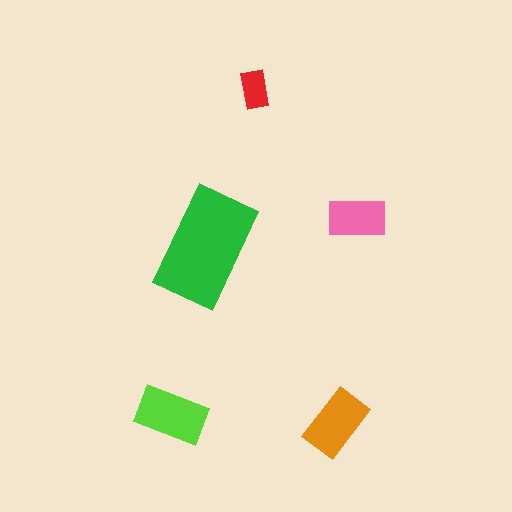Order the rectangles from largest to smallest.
the green one, the lime one, the orange one, the pink one, the red one.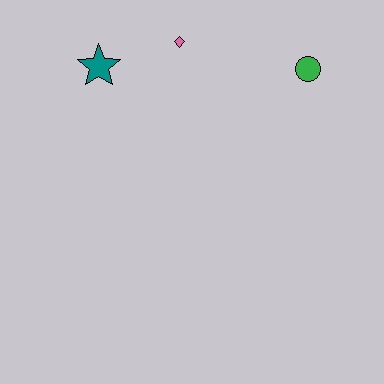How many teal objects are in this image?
There is 1 teal object.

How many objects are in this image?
There are 3 objects.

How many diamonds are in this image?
There is 1 diamond.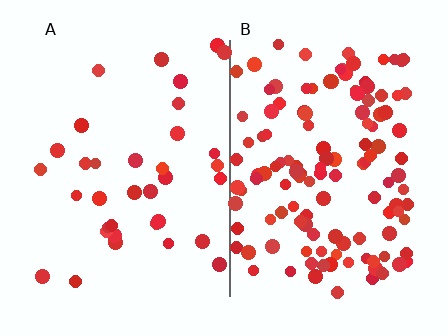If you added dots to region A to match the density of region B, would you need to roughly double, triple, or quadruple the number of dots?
Approximately quadruple.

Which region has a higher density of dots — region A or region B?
B (the right).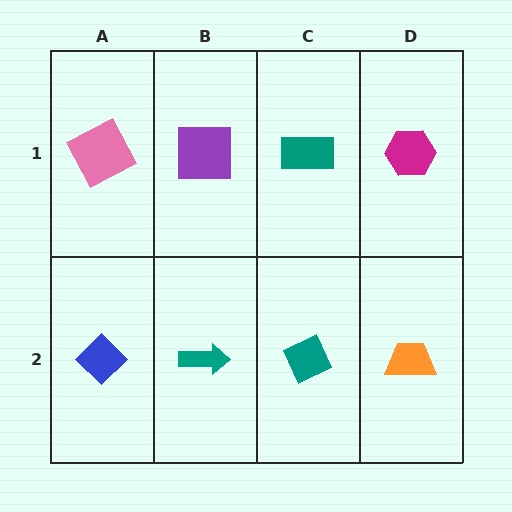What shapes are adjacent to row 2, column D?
A magenta hexagon (row 1, column D), a teal diamond (row 2, column C).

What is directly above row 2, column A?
A pink square.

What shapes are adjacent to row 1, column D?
An orange trapezoid (row 2, column D), a teal rectangle (row 1, column C).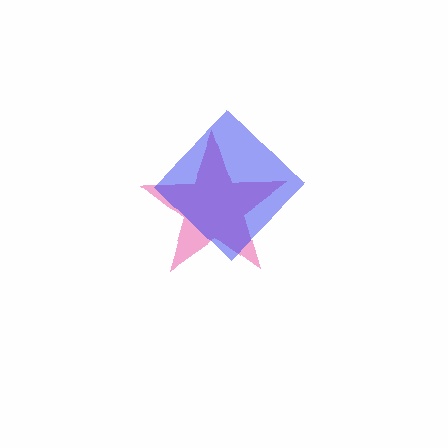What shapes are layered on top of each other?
The layered shapes are: a pink star, a blue diamond.